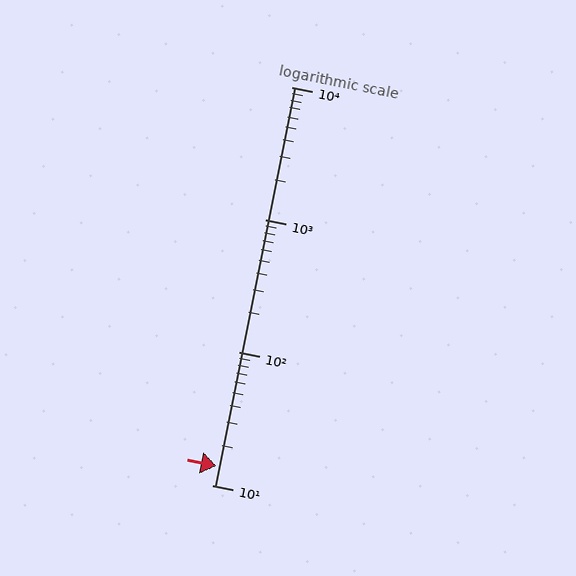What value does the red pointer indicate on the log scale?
The pointer indicates approximately 14.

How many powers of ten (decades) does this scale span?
The scale spans 3 decades, from 10 to 10000.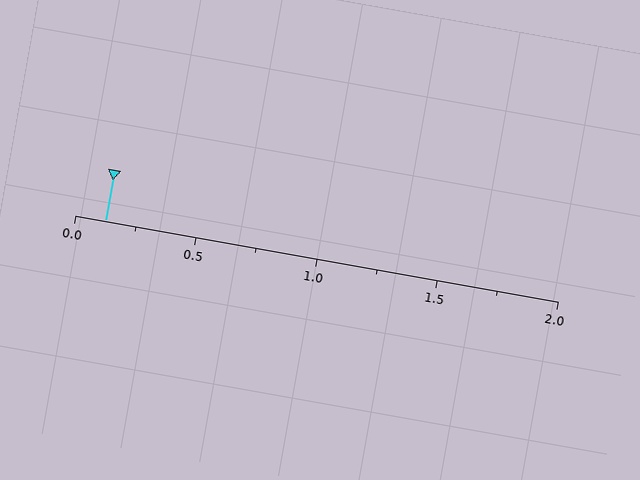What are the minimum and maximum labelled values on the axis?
The axis runs from 0.0 to 2.0.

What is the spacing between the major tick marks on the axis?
The major ticks are spaced 0.5 apart.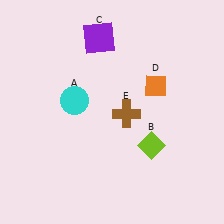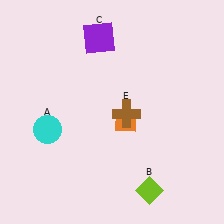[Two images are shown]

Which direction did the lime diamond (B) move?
The lime diamond (B) moved down.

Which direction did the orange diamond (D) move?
The orange diamond (D) moved down.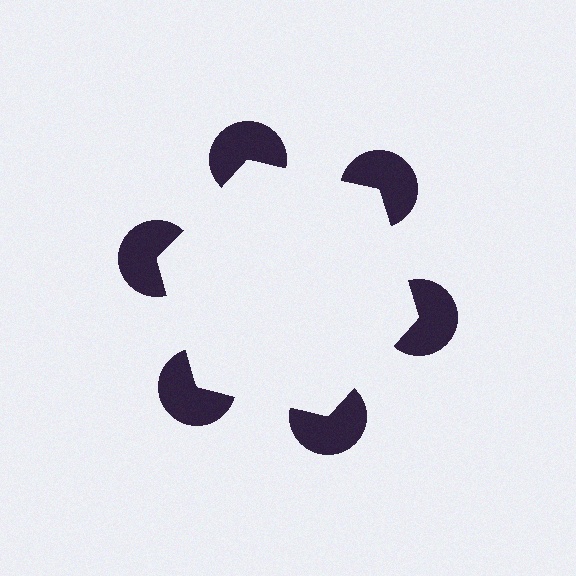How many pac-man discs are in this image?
There are 6 — one at each vertex of the illusory hexagon.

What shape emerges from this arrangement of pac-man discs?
An illusory hexagon — its edges are inferred from the aligned wedge cuts in the pac-man discs, not physically drawn.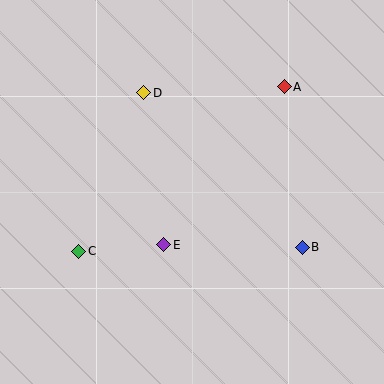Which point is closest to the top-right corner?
Point A is closest to the top-right corner.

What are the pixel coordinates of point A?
Point A is at (284, 87).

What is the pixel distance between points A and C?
The distance between A and C is 263 pixels.